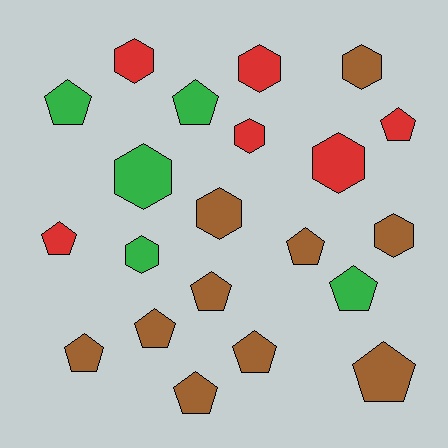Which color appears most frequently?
Brown, with 10 objects.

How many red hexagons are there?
There are 4 red hexagons.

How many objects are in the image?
There are 21 objects.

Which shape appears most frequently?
Pentagon, with 12 objects.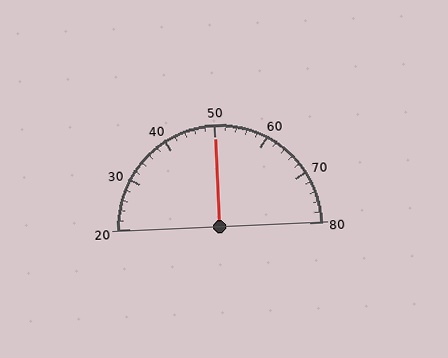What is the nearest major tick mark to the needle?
The nearest major tick mark is 50.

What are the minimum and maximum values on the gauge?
The gauge ranges from 20 to 80.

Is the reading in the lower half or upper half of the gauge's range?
The reading is in the upper half of the range (20 to 80).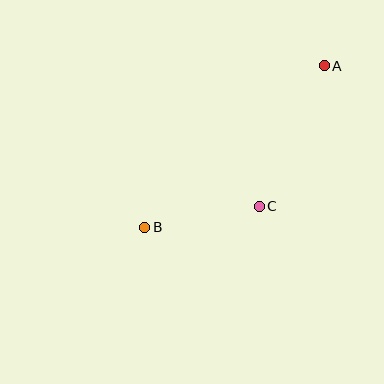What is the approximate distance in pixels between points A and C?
The distance between A and C is approximately 155 pixels.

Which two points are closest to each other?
Points B and C are closest to each other.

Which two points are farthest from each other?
Points A and B are farthest from each other.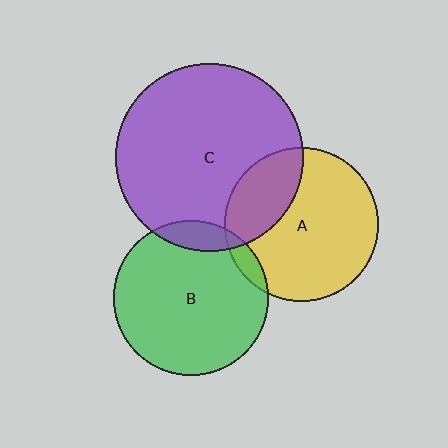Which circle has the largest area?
Circle C (purple).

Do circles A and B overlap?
Yes.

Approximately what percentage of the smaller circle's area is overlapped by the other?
Approximately 5%.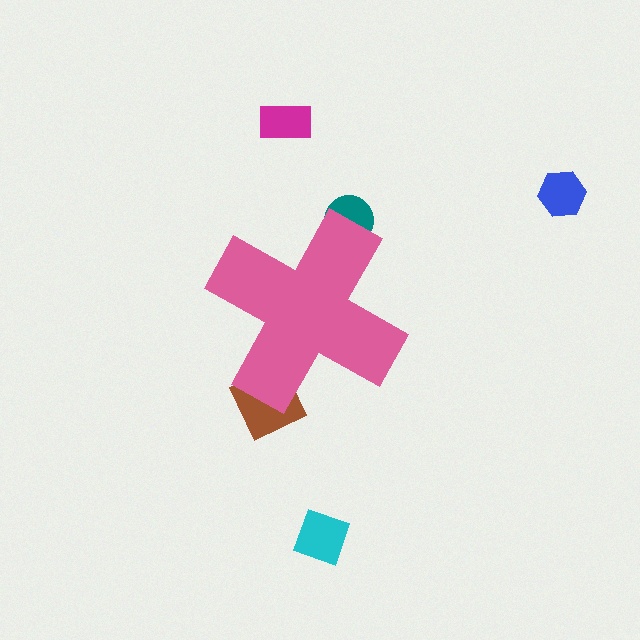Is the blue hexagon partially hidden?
No, the blue hexagon is fully visible.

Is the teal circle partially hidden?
Yes, the teal circle is partially hidden behind the pink cross.